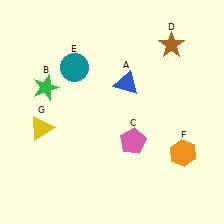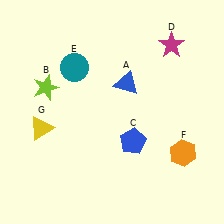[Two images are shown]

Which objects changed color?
B changed from green to lime. C changed from pink to blue. D changed from brown to magenta.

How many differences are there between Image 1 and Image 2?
There are 3 differences between the two images.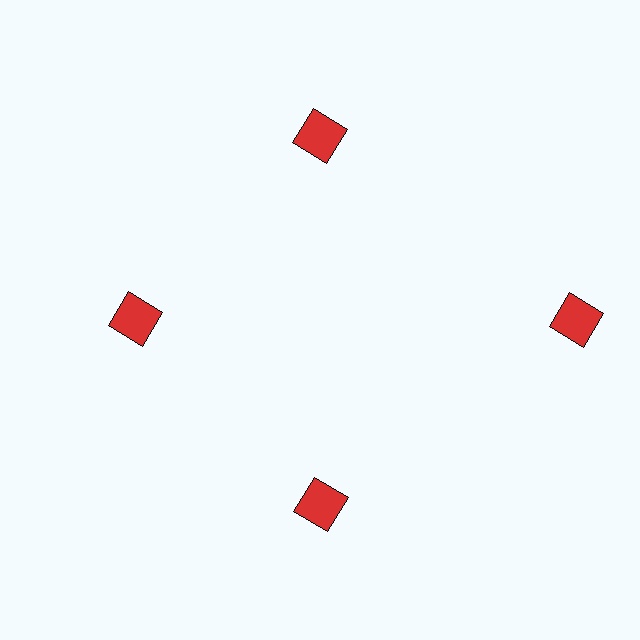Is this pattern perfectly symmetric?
No. The 4 red squares are arranged in a ring, but one element near the 3 o'clock position is pushed outward from the center, breaking the 4-fold rotational symmetry.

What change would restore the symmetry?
The symmetry would be restored by moving it inward, back onto the ring so that all 4 squares sit at equal angles and equal distance from the center.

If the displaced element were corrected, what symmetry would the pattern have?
It would have 4-fold rotational symmetry — the pattern would map onto itself every 90 degrees.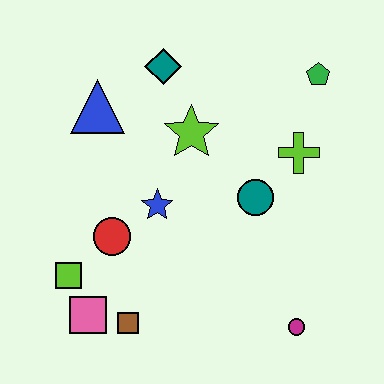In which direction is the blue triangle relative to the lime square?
The blue triangle is above the lime square.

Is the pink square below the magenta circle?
No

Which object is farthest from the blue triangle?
The magenta circle is farthest from the blue triangle.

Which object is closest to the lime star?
The teal diamond is closest to the lime star.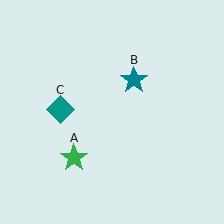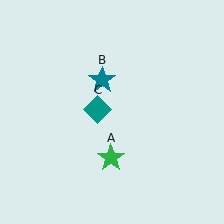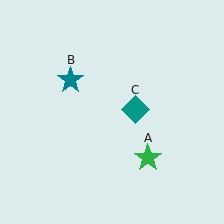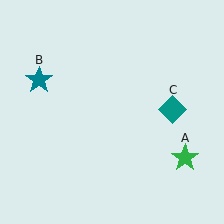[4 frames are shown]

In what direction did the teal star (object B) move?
The teal star (object B) moved left.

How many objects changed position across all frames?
3 objects changed position: green star (object A), teal star (object B), teal diamond (object C).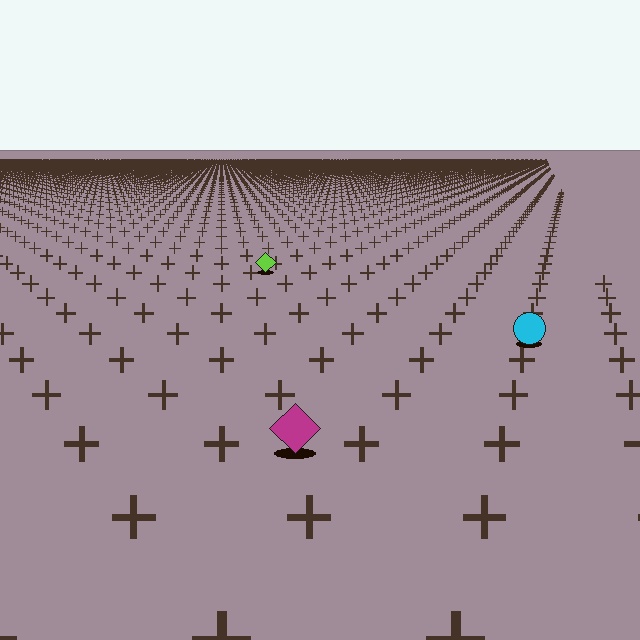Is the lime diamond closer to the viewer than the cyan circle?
No. The cyan circle is closer — you can tell from the texture gradient: the ground texture is coarser near it.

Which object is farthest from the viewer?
The lime diamond is farthest from the viewer. It appears smaller and the ground texture around it is denser.